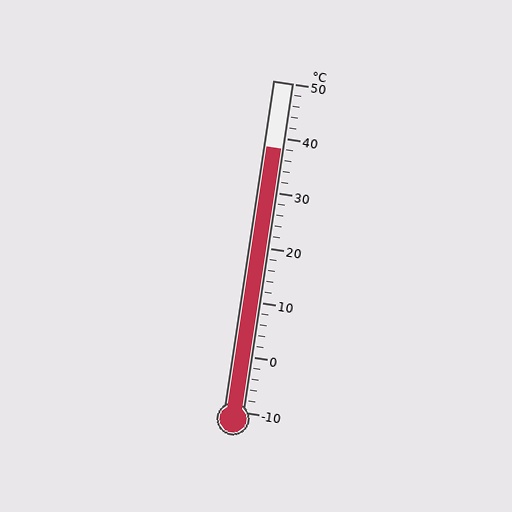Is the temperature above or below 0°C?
The temperature is above 0°C.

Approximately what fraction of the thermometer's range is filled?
The thermometer is filled to approximately 80% of its range.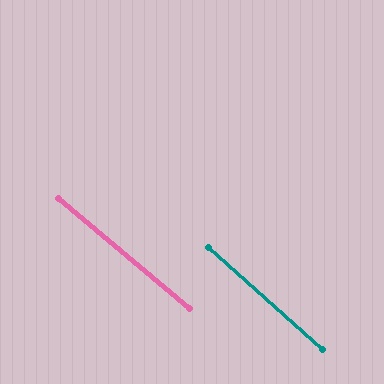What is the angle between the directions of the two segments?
Approximately 2 degrees.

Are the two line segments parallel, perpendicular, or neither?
Parallel — their directions differ by only 2.0°.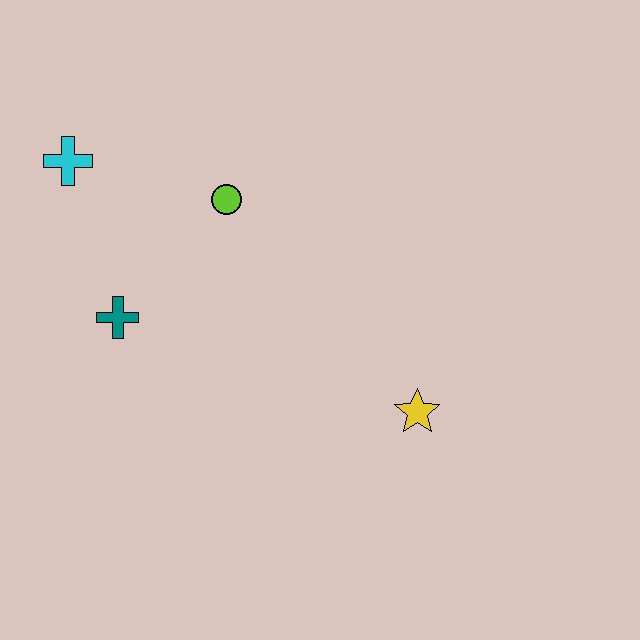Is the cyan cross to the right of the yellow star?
No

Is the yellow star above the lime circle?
No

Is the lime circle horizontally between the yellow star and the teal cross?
Yes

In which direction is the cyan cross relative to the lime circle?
The cyan cross is to the left of the lime circle.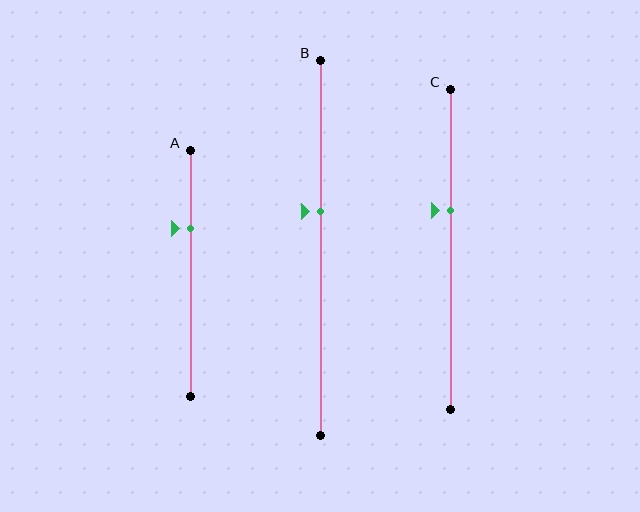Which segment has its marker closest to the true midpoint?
Segment B has its marker closest to the true midpoint.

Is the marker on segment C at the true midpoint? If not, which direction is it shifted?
No, the marker on segment C is shifted upward by about 12% of the segment length.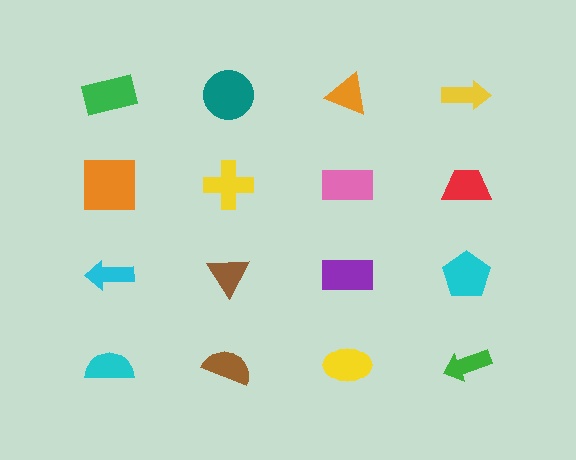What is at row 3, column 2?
A brown triangle.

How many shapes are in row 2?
4 shapes.